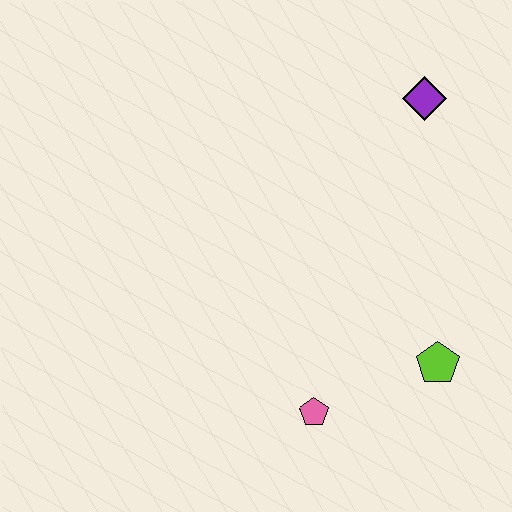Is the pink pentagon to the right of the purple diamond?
No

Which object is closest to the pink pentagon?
The lime pentagon is closest to the pink pentagon.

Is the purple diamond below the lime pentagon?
No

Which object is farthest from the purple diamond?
The pink pentagon is farthest from the purple diamond.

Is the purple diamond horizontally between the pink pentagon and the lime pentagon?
Yes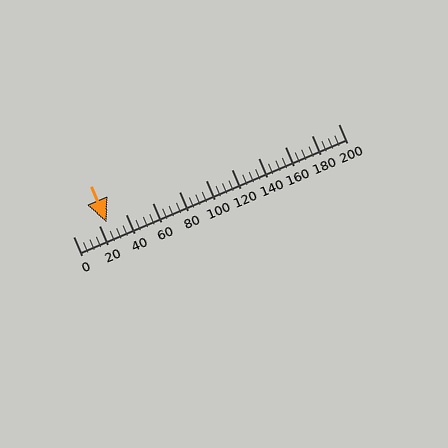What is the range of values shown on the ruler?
The ruler shows values from 0 to 200.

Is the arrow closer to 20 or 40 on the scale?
The arrow is closer to 20.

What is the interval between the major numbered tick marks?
The major tick marks are spaced 20 units apart.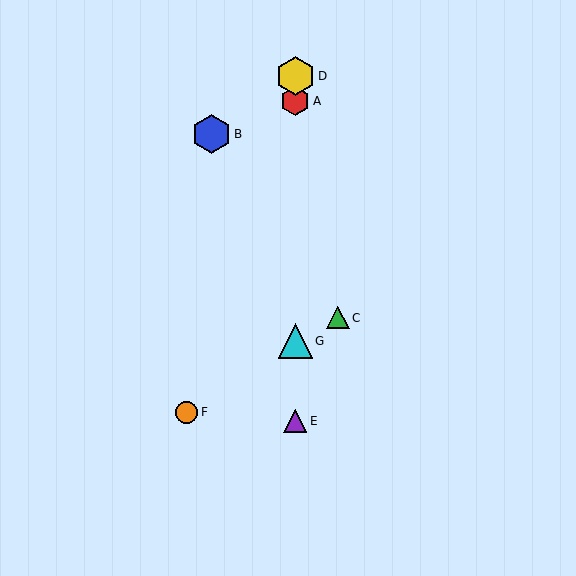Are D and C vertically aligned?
No, D is at x≈295 and C is at x≈338.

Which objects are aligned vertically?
Objects A, D, E, G are aligned vertically.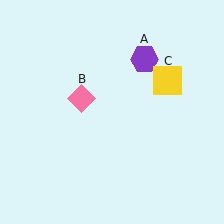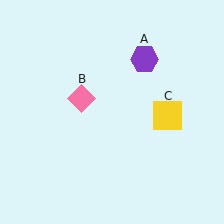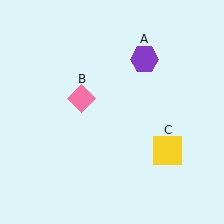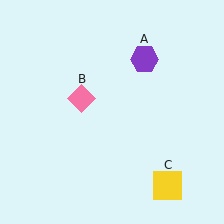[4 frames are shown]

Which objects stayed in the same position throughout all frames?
Purple hexagon (object A) and pink diamond (object B) remained stationary.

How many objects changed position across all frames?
1 object changed position: yellow square (object C).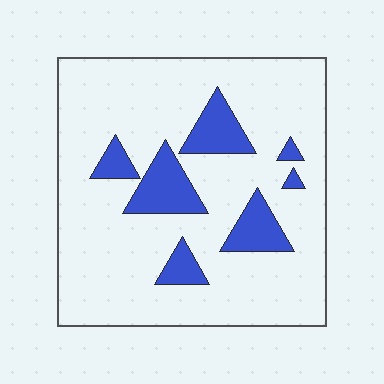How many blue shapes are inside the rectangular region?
7.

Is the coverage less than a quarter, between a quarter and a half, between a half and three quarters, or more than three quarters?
Less than a quarter.